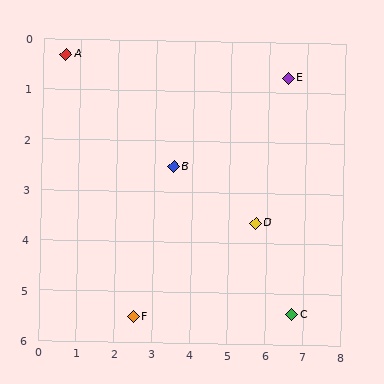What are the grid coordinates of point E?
Point E is at approximately (6.5, 0.7).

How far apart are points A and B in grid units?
Points A and B are about 3.6 grid units apart.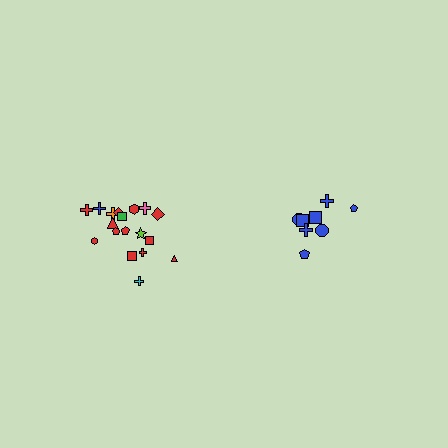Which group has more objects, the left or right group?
The left group.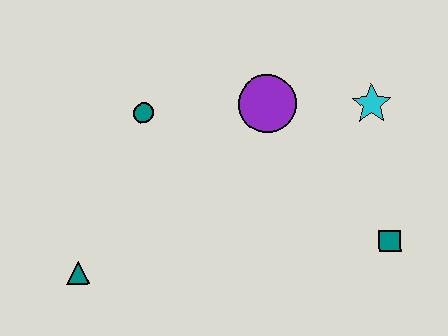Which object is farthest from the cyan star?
The teal triangle is farthest from the cyan star.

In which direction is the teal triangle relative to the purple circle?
The teal triangle is to the left of the purple circle.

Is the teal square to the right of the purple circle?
Yes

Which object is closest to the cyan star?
The purple circle is closest to the cyan star.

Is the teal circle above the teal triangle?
Yes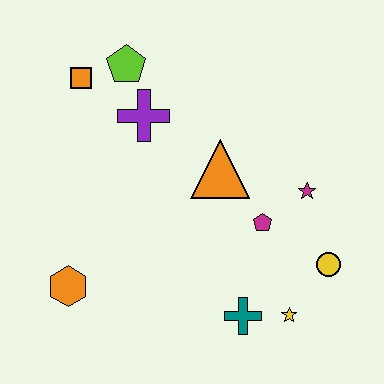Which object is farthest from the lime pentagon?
The yellow star is farthest from the lime pentagon.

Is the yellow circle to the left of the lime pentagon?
No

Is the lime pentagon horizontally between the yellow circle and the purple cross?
No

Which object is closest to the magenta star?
The magenta pentagon is closest to the magenta star.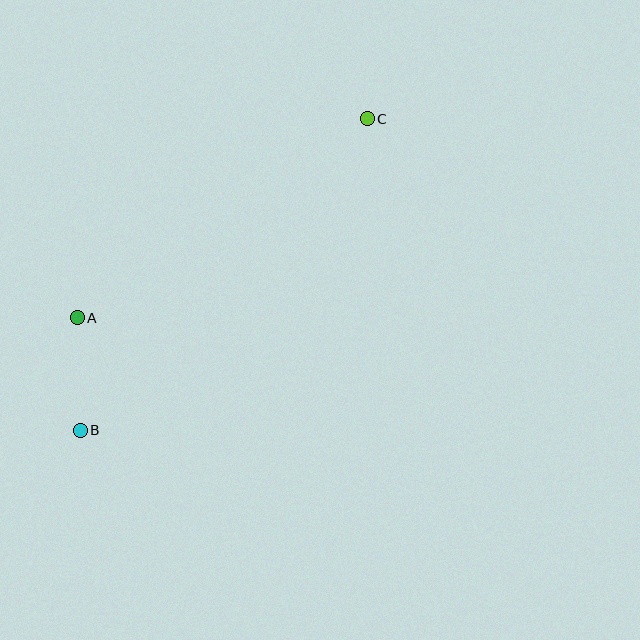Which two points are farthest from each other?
Points B and C are farthest from each other.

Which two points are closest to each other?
Points A and B are closest to each other.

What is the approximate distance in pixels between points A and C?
The distance between A and C is approximately 352 pixels.